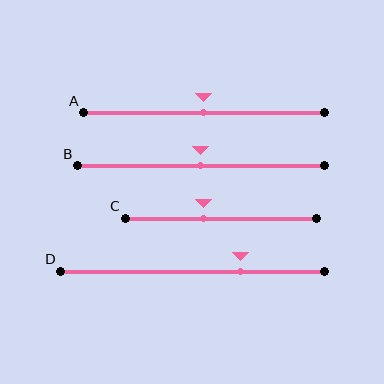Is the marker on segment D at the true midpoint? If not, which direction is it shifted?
No, the marker on segment D is shifted to the right by about 18% of the segment length.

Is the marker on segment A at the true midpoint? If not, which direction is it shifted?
Yes, the marker on segment A is at the true midpoint.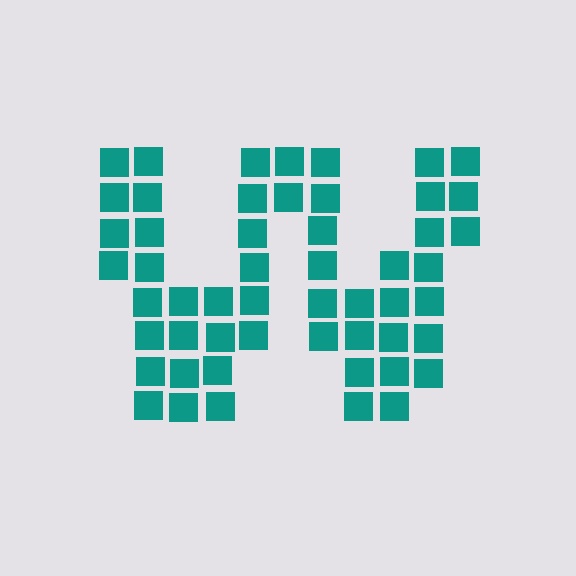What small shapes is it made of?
It is made of small squares.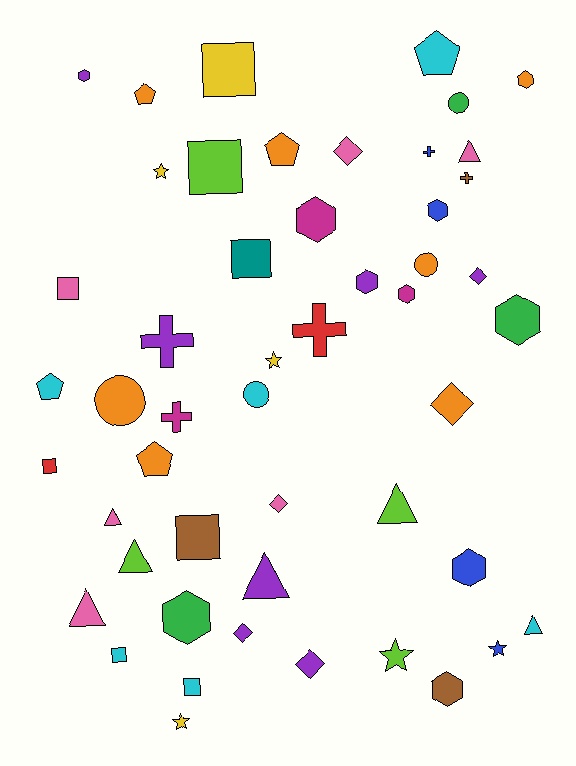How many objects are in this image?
There are 50 objects.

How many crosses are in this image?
There are 5 crosses.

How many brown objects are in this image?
There are 3 brown objects.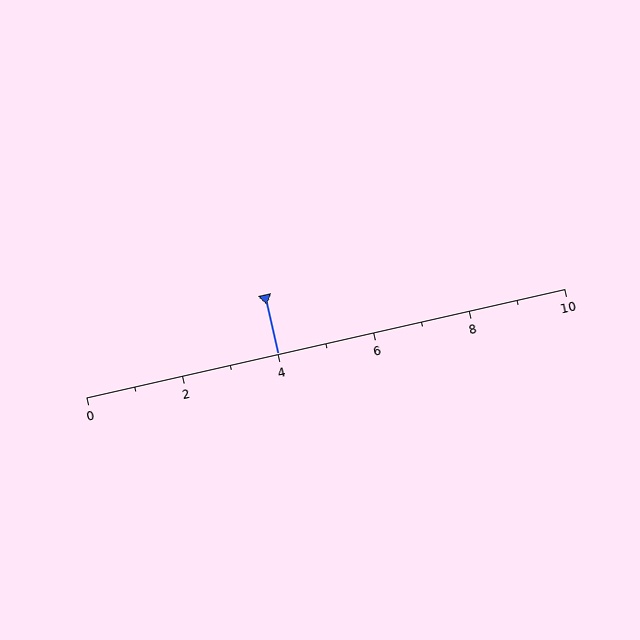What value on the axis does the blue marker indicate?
The marker indicates approximately 4.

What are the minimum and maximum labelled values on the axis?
The axis runs from 0 to 10.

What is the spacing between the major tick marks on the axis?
The major ticks are spaced 2 apart.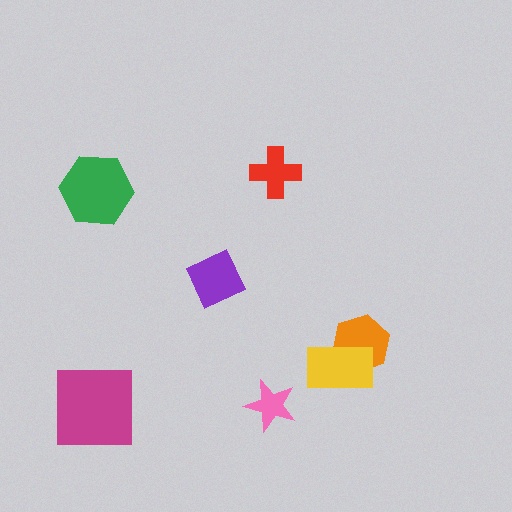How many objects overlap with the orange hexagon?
1 object overlaps with the orange hexagon.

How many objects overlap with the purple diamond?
0 objects overlap with the purple diamond.